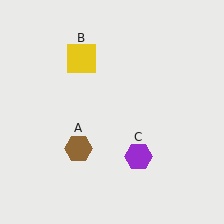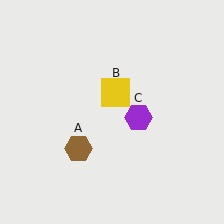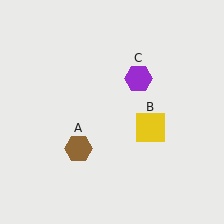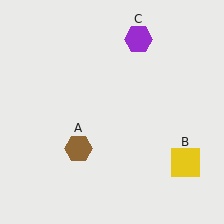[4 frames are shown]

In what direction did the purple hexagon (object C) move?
The purple hexagon (object C) moved up.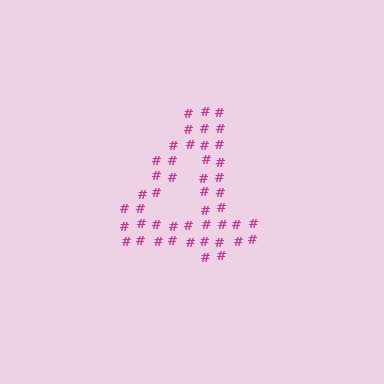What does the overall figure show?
The overall figure shows the digit 4.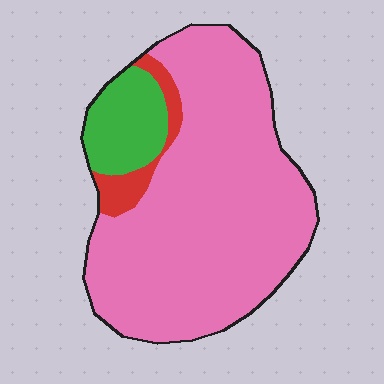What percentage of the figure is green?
Green takes up about one eighth (1/8) of the figure.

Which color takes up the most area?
Pink, at roughly 80%.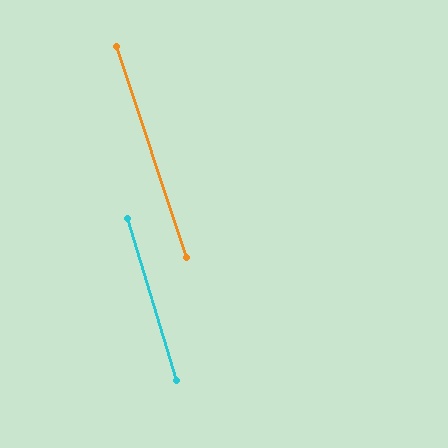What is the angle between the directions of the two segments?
Approximately 1 degree.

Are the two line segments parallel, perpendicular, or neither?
Parallel — their directions differ by only 1.4°.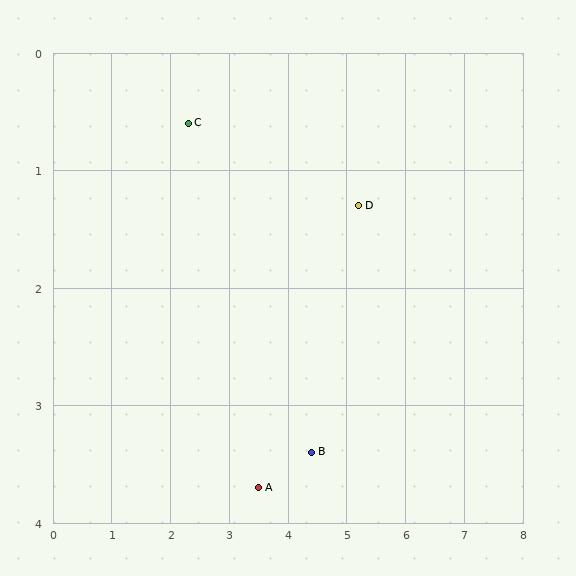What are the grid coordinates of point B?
Point B is at approximately (4.4, 3.4).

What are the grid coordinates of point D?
Point D is at approximately (5.2, 1.3).